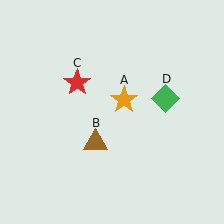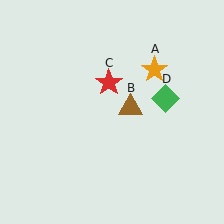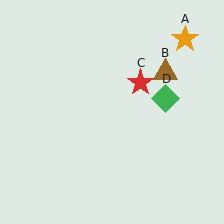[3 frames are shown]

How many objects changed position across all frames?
3 objects changed position: orange star (object A), brown triangle (object B), red star (object C).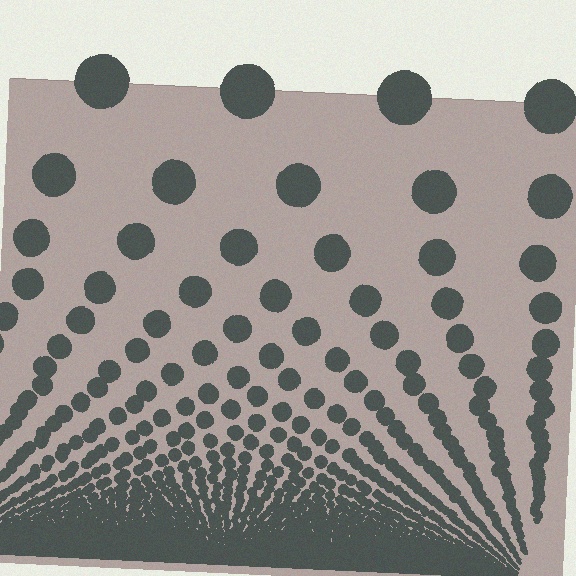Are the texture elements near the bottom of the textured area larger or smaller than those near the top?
Smaller. The gradient is inverted — elements near the bottom are smaller and denser.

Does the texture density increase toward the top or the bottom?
Density increases toward the bottom.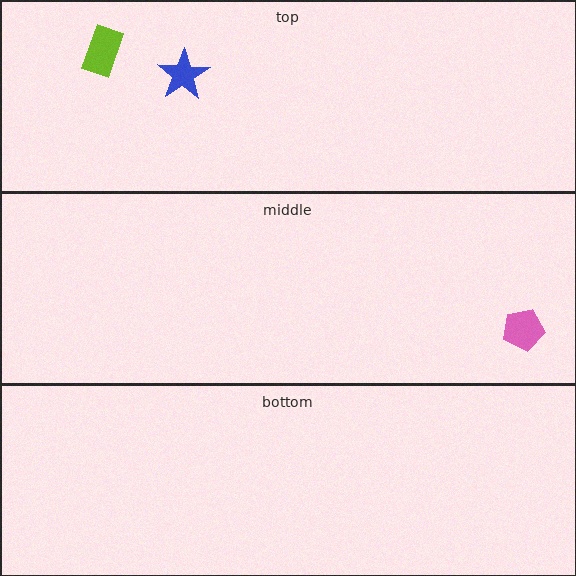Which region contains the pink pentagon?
The middle region.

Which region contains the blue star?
The top region.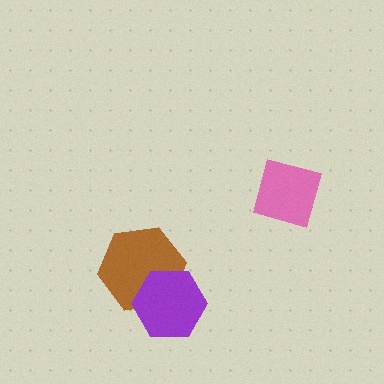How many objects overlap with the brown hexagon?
1 object overlaps with the brown hexagon.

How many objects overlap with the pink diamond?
0 objects overlap with the pink diamond.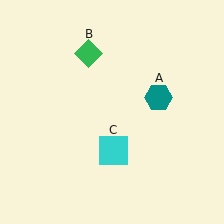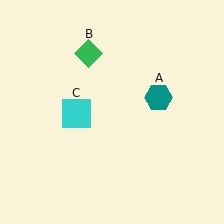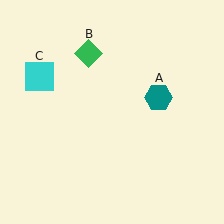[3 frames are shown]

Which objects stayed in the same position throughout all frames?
Teal hexagon (object A) and green diamond (object B) remained stationary.